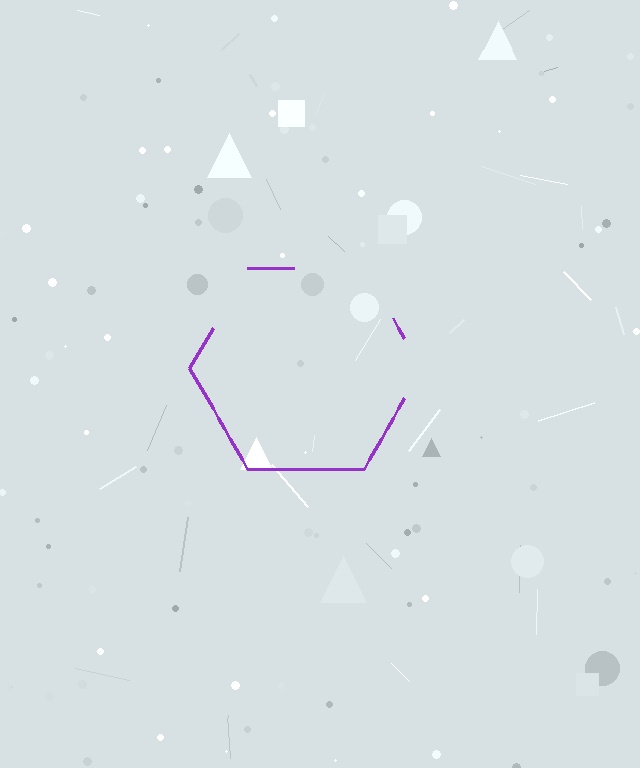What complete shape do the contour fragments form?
The contour fragments form a hexagon.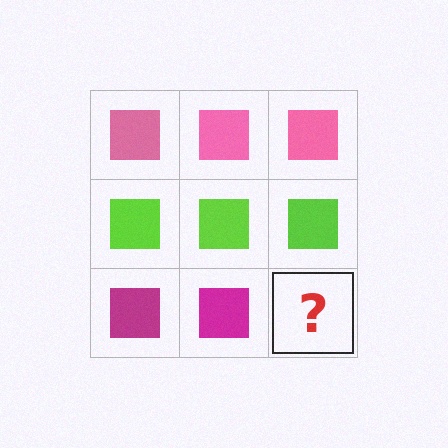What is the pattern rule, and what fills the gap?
The rule is that each row has a consistent color. The gap should be filled with a magenta square.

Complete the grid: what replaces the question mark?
The question mark should be replaced with a magenta square.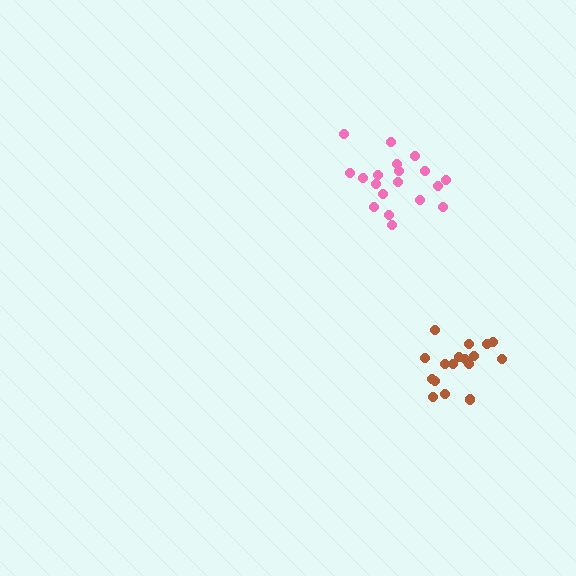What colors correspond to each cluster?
The clusters are colored: pink, brown.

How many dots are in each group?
Group 1: 19 dots, Group 2: 17 dots (36 total).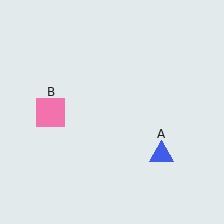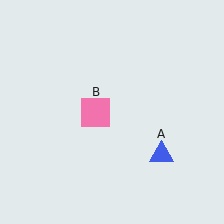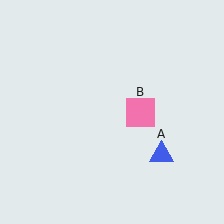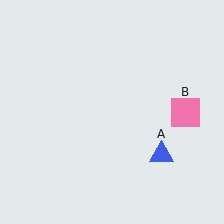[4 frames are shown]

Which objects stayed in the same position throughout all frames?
Blue triangle (object A) remained stationary.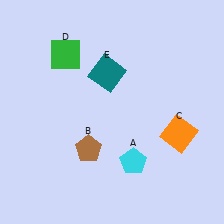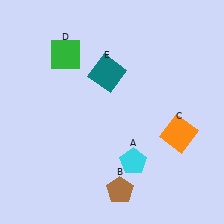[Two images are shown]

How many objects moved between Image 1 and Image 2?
1 object moved between the two images.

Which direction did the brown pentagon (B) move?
The brown pentagon (B) moved down.